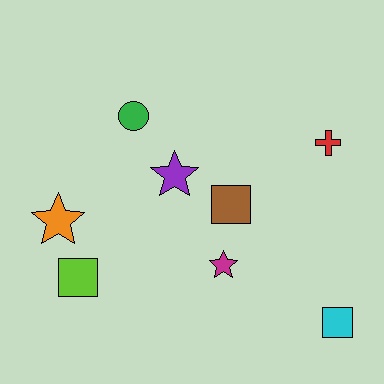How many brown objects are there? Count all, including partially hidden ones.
There is 1 brown object.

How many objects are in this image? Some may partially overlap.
There are 8 objects.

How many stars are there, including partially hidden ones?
There are 3 stars.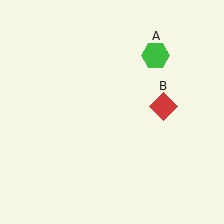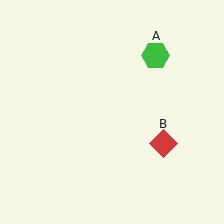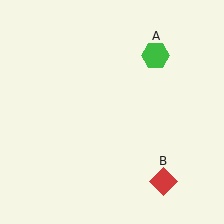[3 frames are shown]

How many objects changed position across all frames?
1 object changed position: red diamond (object B).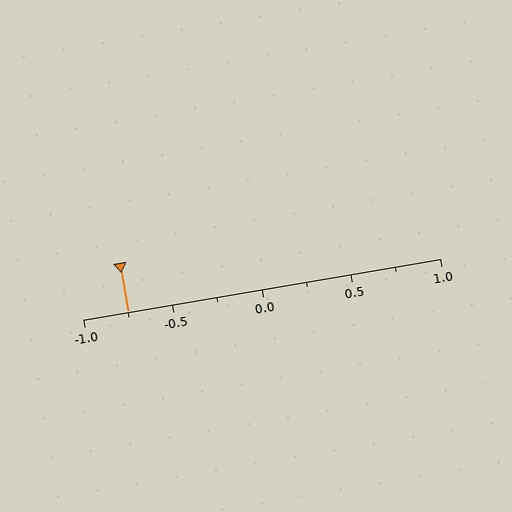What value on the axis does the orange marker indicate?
The marker indicates approximately -0.75.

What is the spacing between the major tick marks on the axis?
The major ticks are spaced 0.5 apart.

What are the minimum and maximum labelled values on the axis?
The axis runs from -1.0 to 1.0.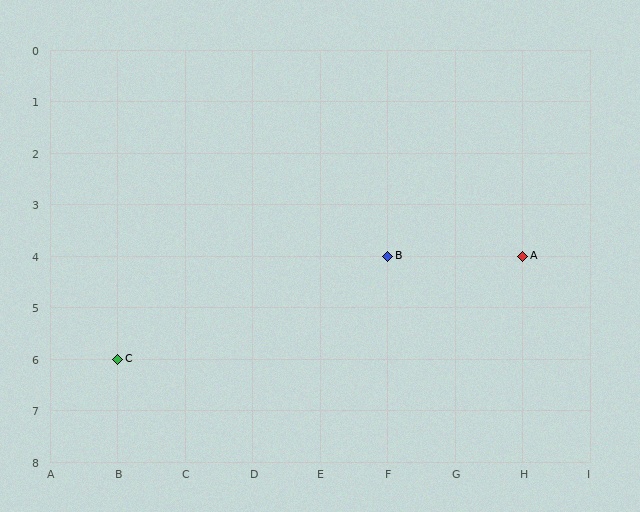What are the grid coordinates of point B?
Point B is at grid coordinates (F, 4).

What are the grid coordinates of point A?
Point A is at grid coordinates (H, 4).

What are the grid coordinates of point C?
Point C is at grid coordinates (B, 6).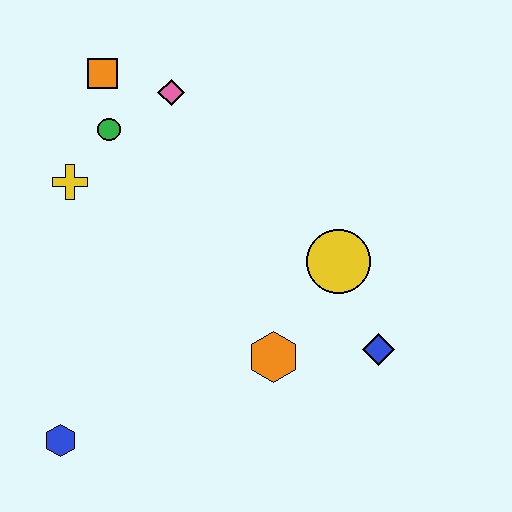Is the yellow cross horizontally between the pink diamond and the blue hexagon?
Yes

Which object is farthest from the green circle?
The blue diamond is farthest from the green circle.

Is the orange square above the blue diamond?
Yes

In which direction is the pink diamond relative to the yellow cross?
The pink diamond is to the right of the yellow cross.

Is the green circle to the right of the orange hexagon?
No